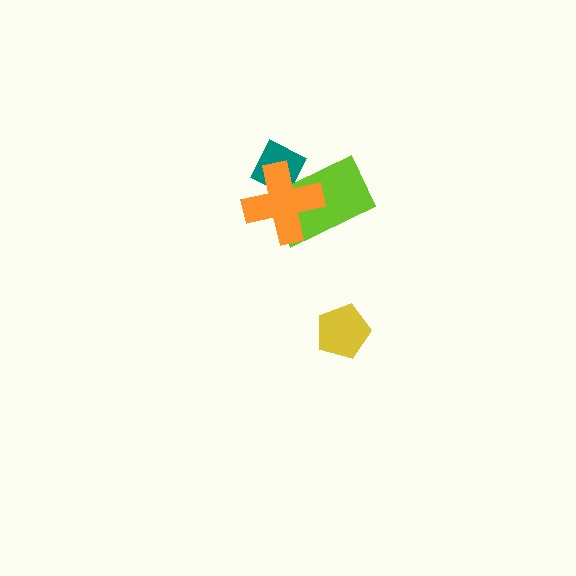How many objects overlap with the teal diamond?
2 objects overlap with the teal diamond.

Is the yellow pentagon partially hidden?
No, no other shape covers it.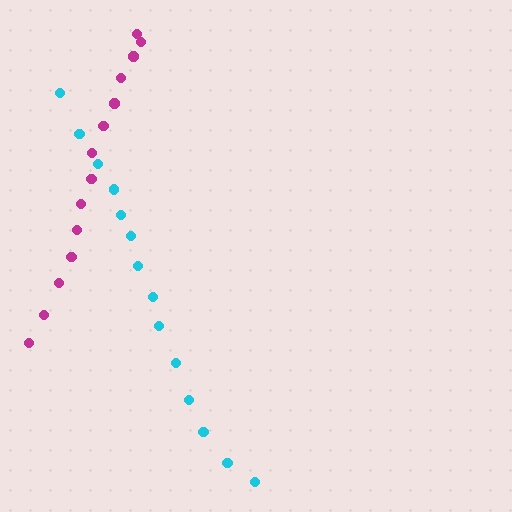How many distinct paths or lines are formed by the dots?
There are 2 distinct paths.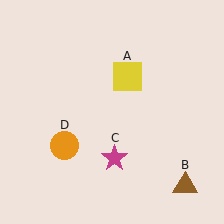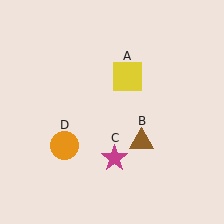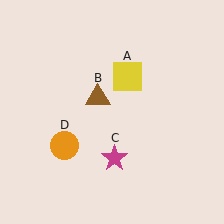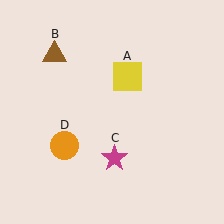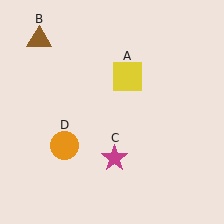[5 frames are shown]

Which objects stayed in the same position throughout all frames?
Yellow square (object A) and magenta star (object C) and orange circle (object D) remained stationary.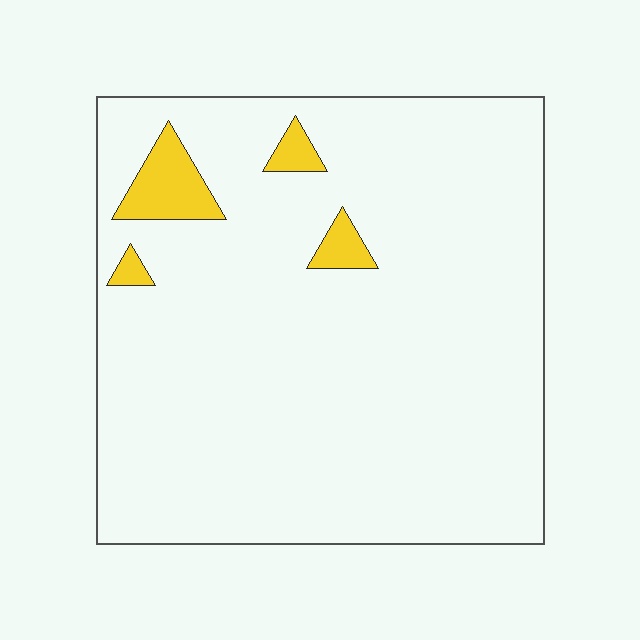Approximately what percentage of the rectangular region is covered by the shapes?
Approximately 5%.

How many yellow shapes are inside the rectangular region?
4.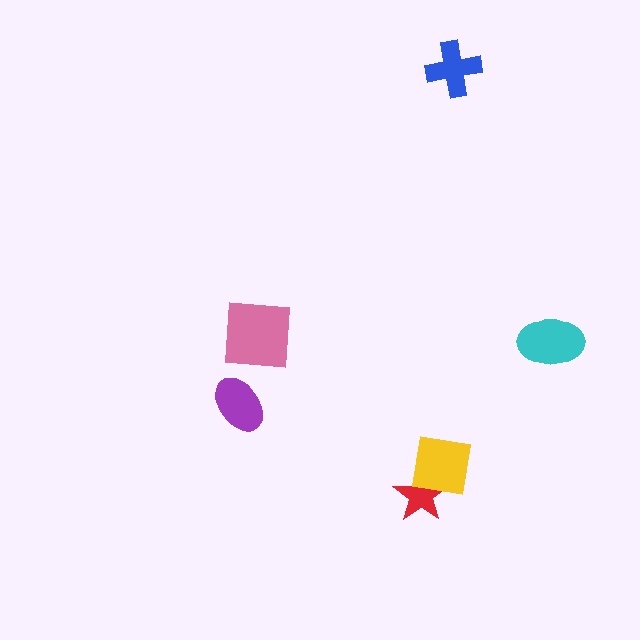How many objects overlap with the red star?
1 object overlaps with the red star.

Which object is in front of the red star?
The yellow square is in front of the red star.